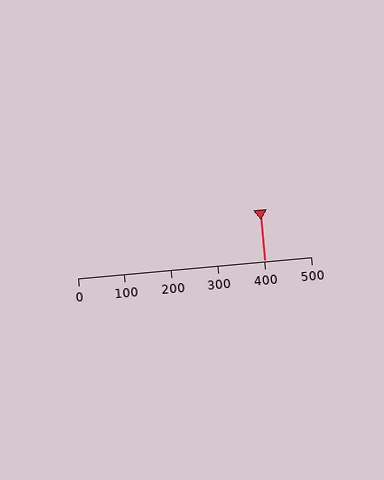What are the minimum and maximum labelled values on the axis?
The axis runs from 0 to 500.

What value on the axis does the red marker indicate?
The marker indicates approximately 400.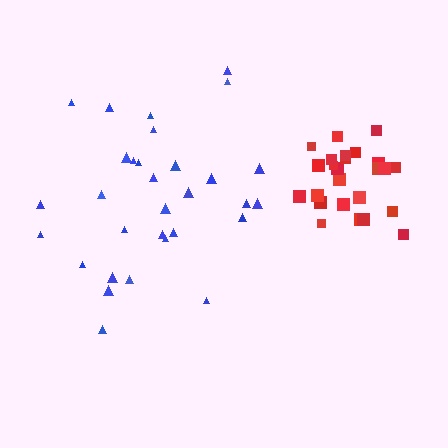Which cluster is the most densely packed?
Red.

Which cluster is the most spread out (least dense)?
Blue.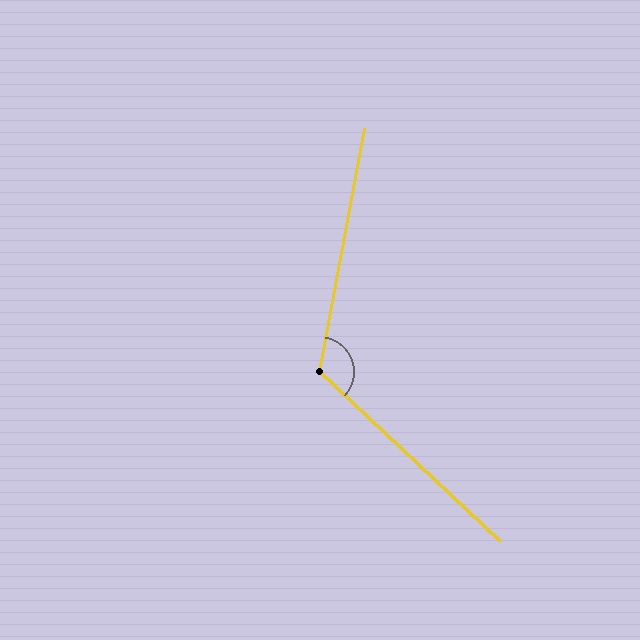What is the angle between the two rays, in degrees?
Approximately 122 degrees.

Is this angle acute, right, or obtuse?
It is obtuse.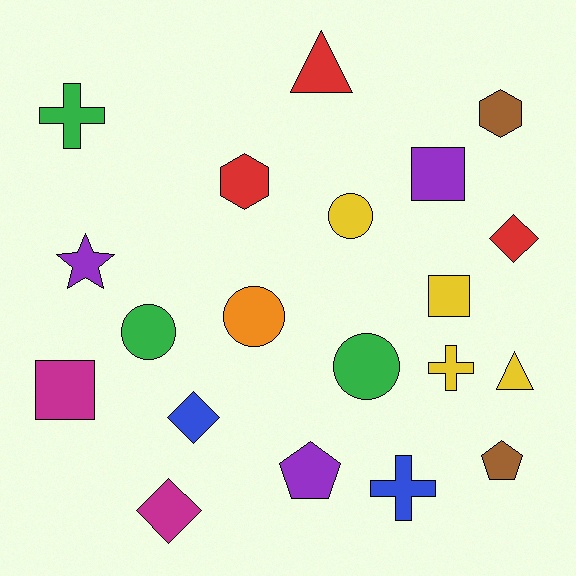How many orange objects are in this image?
There is 1 orange object.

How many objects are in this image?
There are 20 objects.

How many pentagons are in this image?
There are 2 pentagons.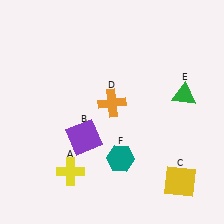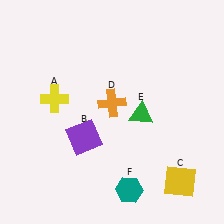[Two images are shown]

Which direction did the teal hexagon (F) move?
The teal hexagon (F) moved down.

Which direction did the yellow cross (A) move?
The yellow cross (A) moved up.